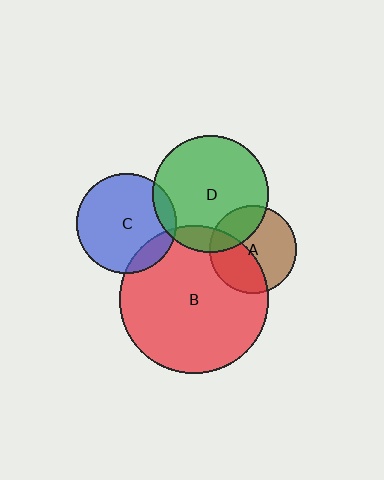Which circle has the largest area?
Circle B (red).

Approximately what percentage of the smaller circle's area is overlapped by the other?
Approximately 40%.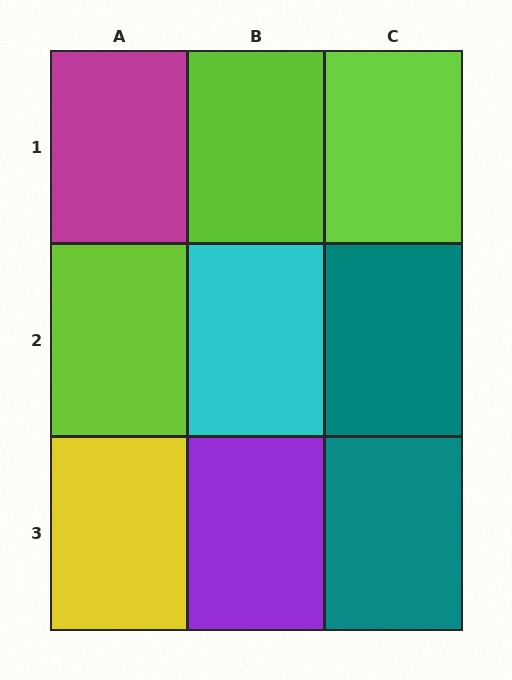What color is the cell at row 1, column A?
Magenta.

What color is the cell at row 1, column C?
Lime.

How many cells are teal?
2 cells are teal.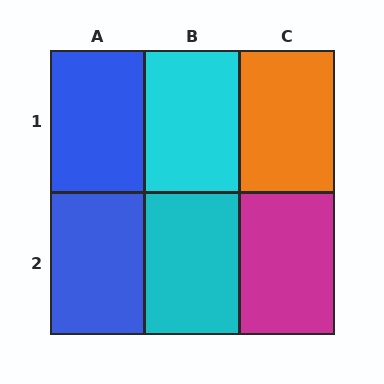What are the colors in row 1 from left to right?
Blue, cyan, orange.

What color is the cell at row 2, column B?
Cyan.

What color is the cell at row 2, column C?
Magenta.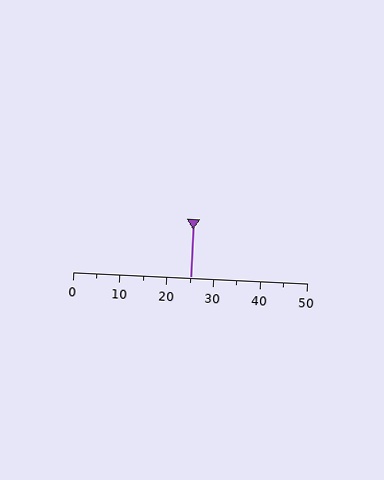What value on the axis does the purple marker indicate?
The marker indicates approximately 25.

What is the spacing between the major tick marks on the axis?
The major ticks are spaced 10 apart.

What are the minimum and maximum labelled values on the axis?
The axis runs from 0 to 50.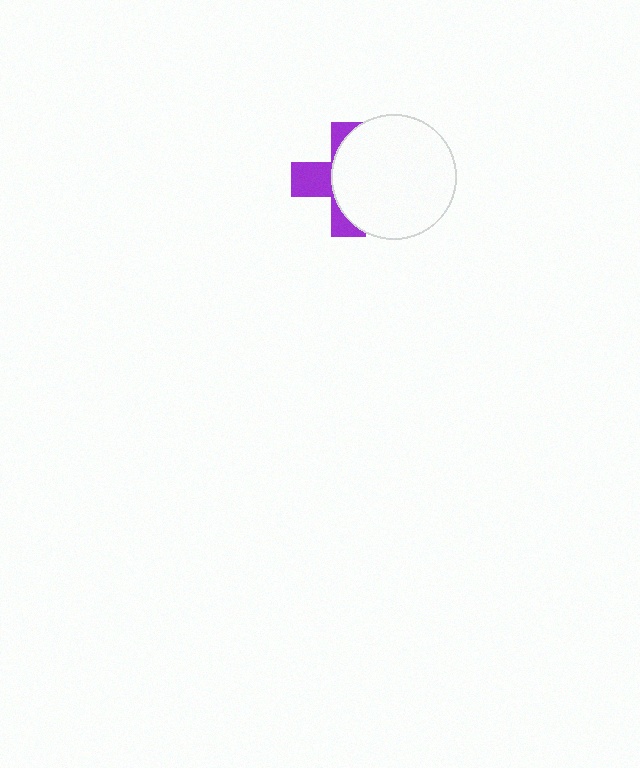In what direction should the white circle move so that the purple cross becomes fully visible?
The white circle should move right. That is the shortest direction to clear the overlap and leave the purple cross fully visible.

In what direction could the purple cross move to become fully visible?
The purple cross could move left. That would shift it out from behind the white circle entirely.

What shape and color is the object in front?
The object in front is a white circle.